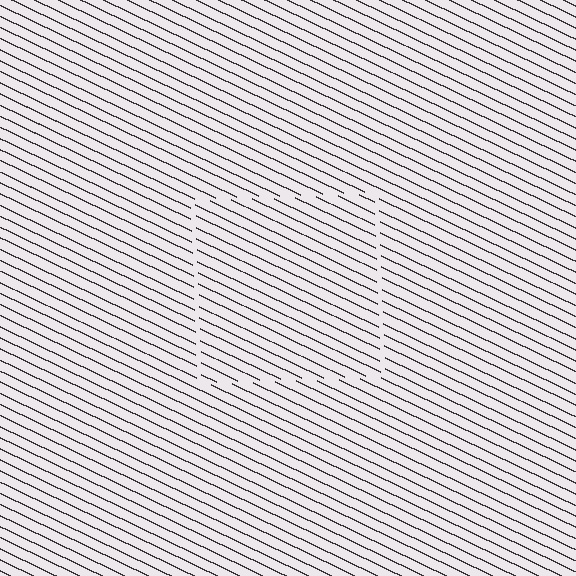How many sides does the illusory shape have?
4 sides — the line-ends trace a square.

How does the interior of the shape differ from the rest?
The interior of the shape contains the same grating, shifted by half a period — the contour is defined by the phase discontinuity where line-ends from the inner and outer gratings abut.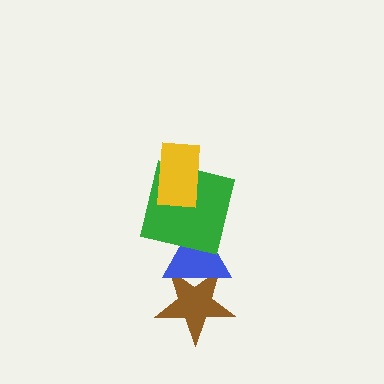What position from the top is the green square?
The green square is 2nd from the top.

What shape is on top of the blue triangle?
The green square is on top of the blue triangle.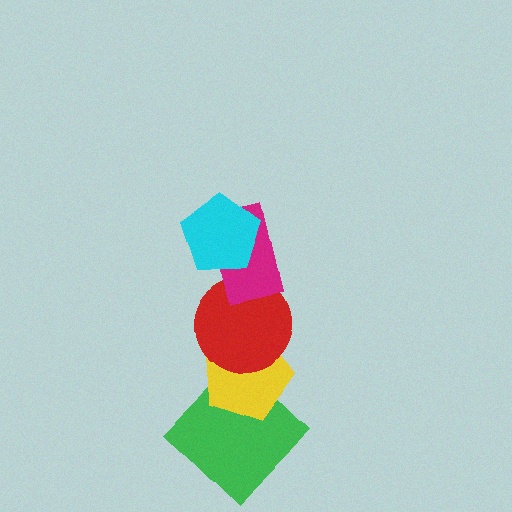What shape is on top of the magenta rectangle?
The cyan pentagon is on top of the magenta rectangle.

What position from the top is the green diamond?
The green diamond is 5th from the top.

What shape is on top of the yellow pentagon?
The red circle is on top of the yellow pentagon.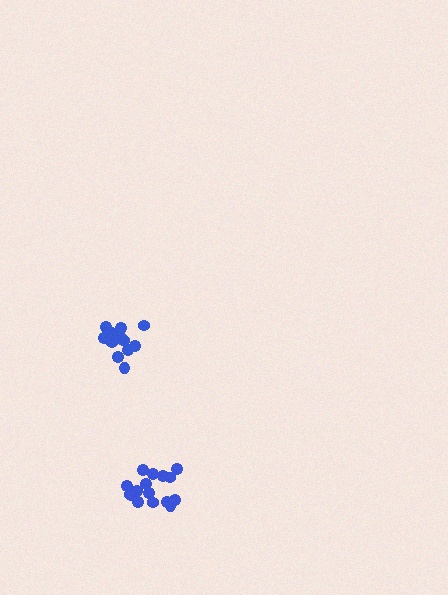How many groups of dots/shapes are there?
There are 2 groups.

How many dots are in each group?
Group 1: 13 dots, Group 2: 16 dots (29 total).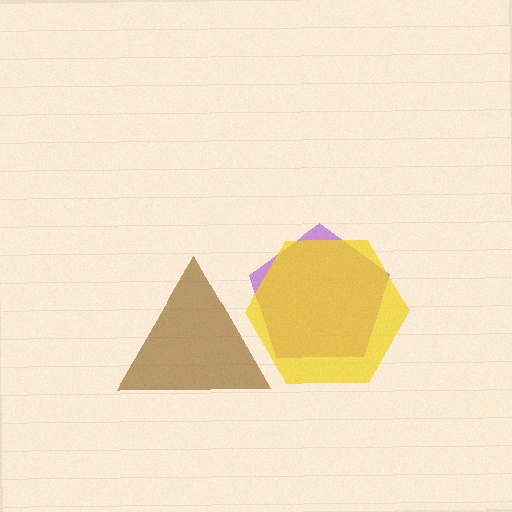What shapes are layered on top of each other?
The layered shapes are: a brown triangle, a purple pentagon, a yellow hexagon.